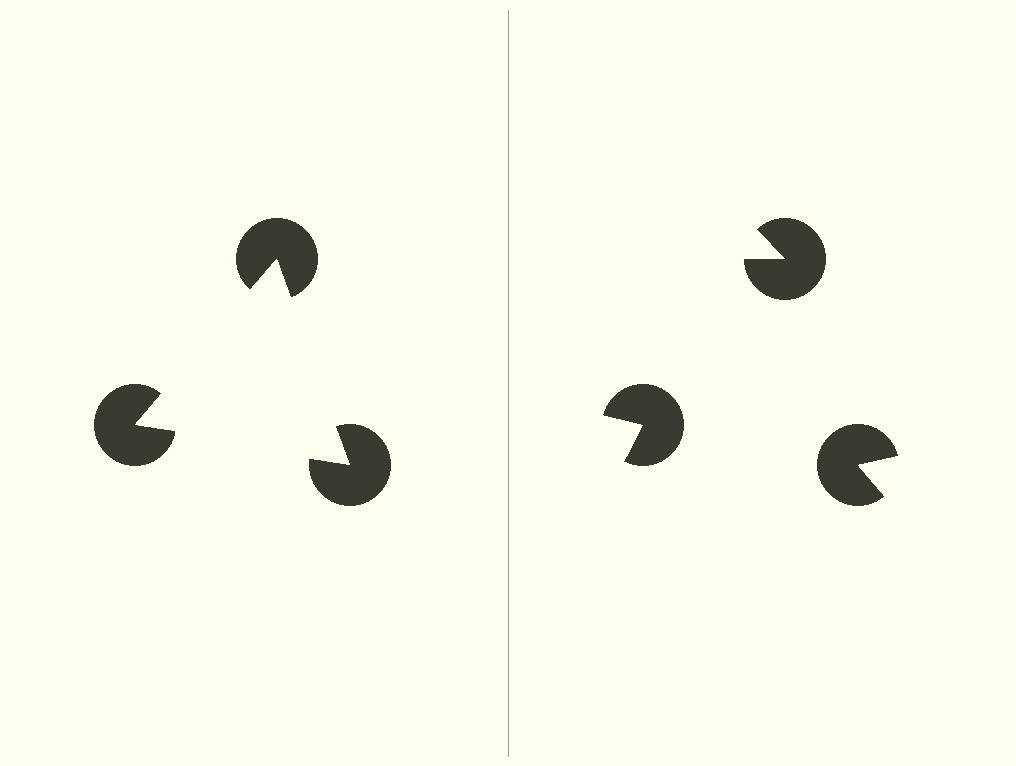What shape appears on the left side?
An illusory triangle.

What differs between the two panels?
The pac-man discs are positioned identically on both sides; only the wedge orientations differ. On the left they align to a triangle; on the right they are misaligned.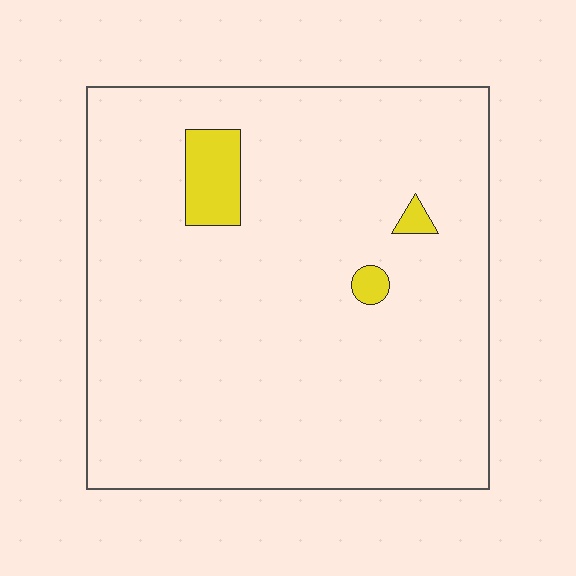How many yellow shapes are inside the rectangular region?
3.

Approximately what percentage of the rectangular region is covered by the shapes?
Approximately 5%.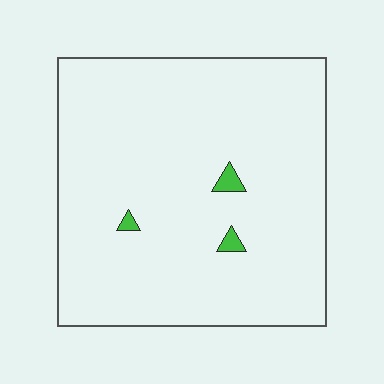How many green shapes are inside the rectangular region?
3.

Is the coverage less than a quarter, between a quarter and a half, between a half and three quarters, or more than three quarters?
Less than a quarter.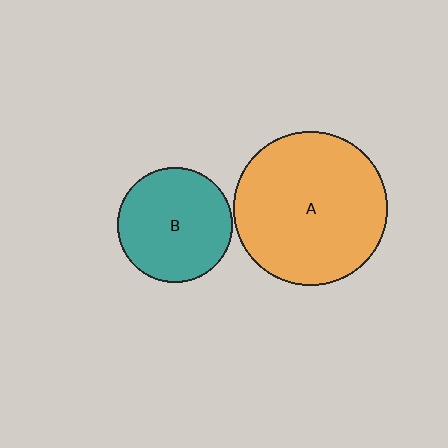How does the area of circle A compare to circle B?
Approximately 1.8 times.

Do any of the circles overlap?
No, none of the circles overlap.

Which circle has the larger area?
Circle A (orange).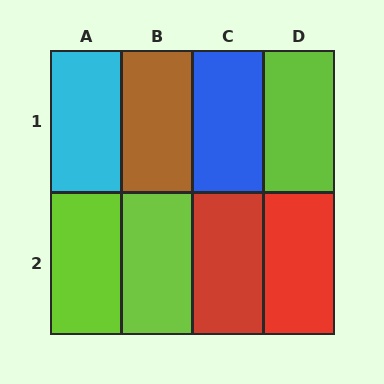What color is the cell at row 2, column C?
Red.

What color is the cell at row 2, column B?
Lime.